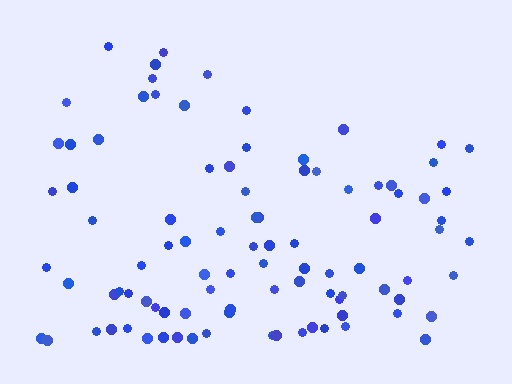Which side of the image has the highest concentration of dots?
The bottom.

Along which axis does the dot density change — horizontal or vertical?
Vertical.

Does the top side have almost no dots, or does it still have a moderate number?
Still a moderate number, just noticeably fewer than the bottom.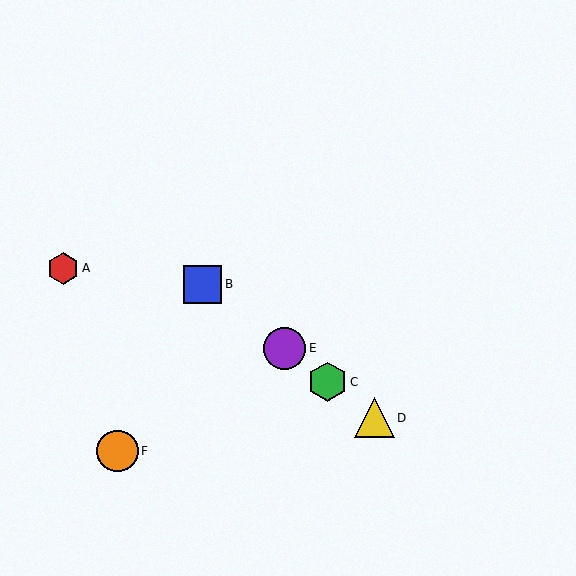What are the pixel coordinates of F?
Object F is at (118, 451).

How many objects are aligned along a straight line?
4 objects (B, C, D, E) are aligned along a straight line.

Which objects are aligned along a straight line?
Objects B, C, D, E are aligned along a straight line.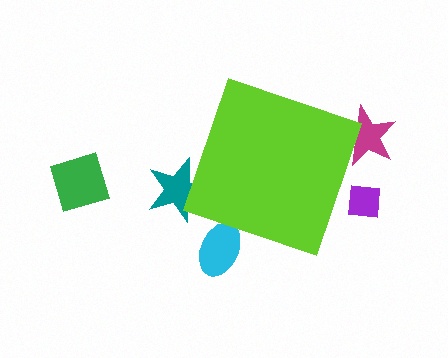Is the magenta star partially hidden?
Yes, the magenta star is partially hidden behind the lime diamond.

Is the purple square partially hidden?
Yes, the purple square is partially hidden behind the lime diamond.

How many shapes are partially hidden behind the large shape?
4 shapes are partially hidden.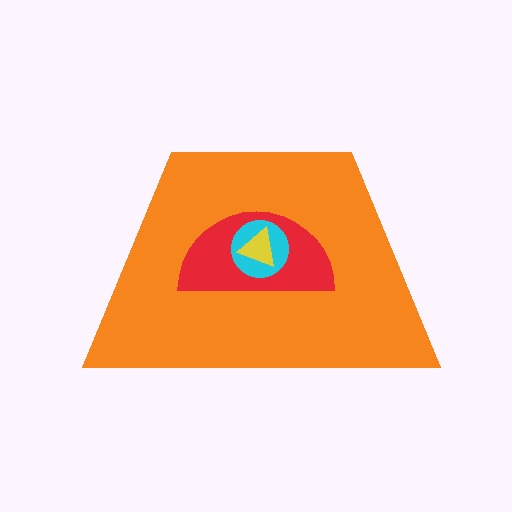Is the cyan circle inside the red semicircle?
Yes.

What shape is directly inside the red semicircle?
The cyan circle.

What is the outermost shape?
The orange trapezoid.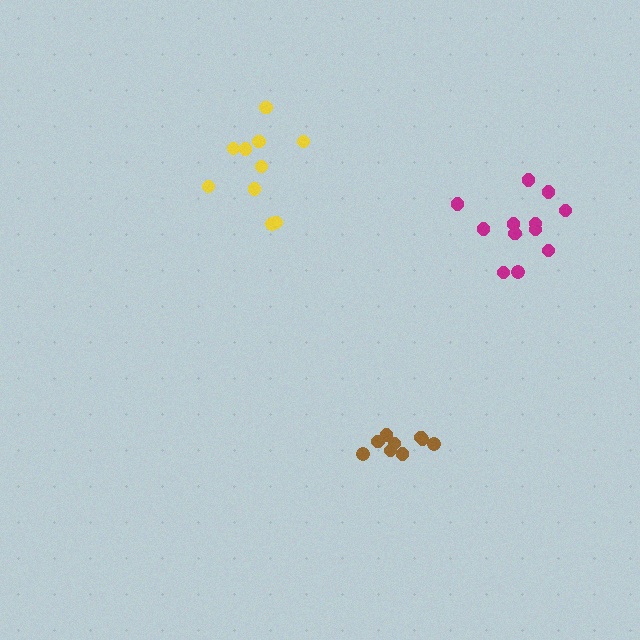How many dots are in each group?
Group 1: 9 dots, Group 2: 10 dots, Group 3: 12 dots (31 total).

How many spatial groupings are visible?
There are 3 spatial groupings.